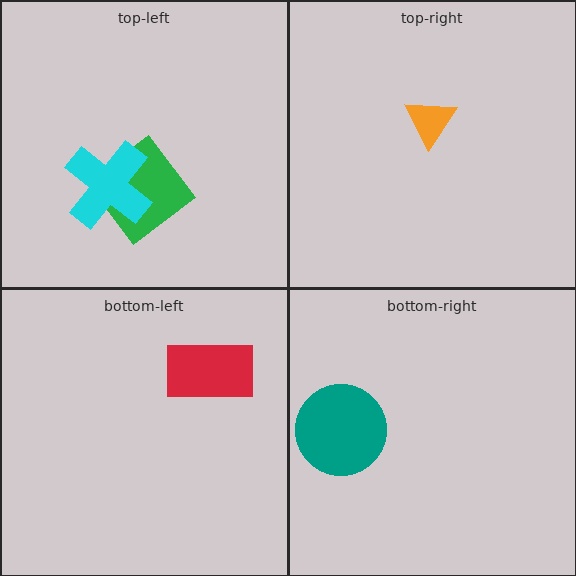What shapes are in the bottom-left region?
The red rectangle.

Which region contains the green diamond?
The top-left region.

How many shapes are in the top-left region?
2.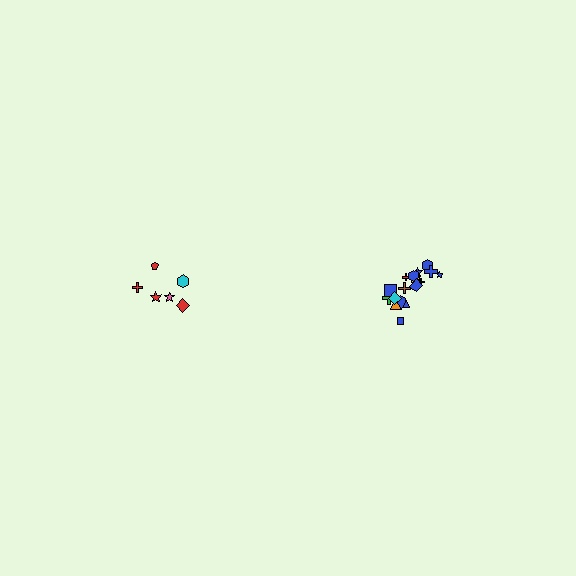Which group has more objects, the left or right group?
The right group.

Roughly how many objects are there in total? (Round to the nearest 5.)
Roughly 25 objects in total.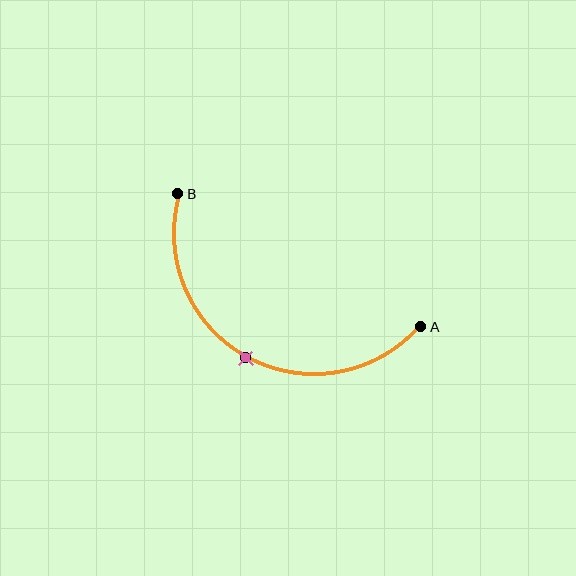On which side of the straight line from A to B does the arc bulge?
The arc bulges below the straight line connecting A and B.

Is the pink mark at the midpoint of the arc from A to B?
Yes. The pink mark lies on the arc at equal arc-length from both A and B — it is the arc midpoint.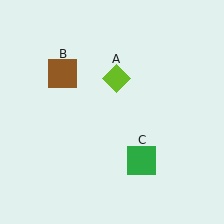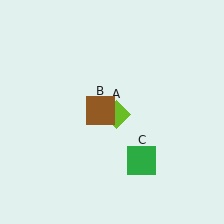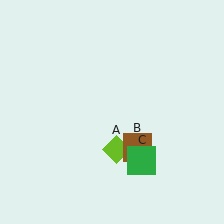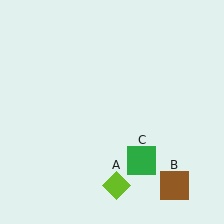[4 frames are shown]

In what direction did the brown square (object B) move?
The brown square (object B) moved down and to the right.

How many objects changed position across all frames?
2 objects changed position: lime diamond (object A), brown square (object B).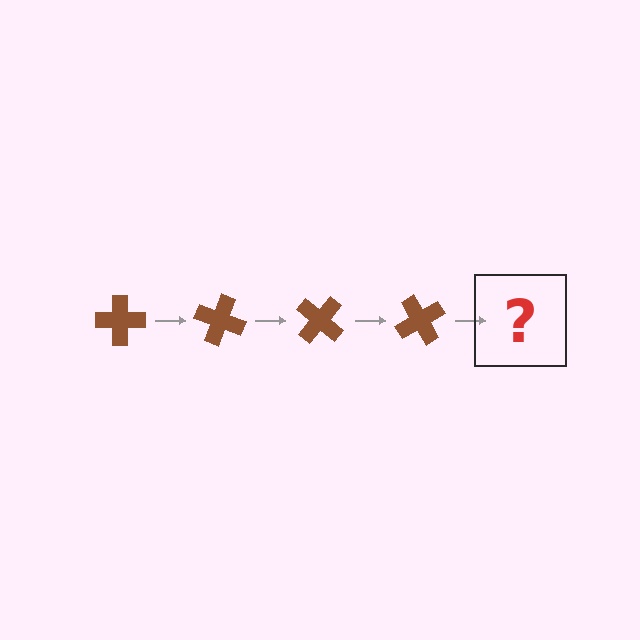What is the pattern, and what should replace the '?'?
The pattern is that the cross rotates 20 degrees each step. The '?' should be a brown cross rotated 80 degrees.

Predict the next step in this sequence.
The next step is a brown cross rotated 80 degrees.